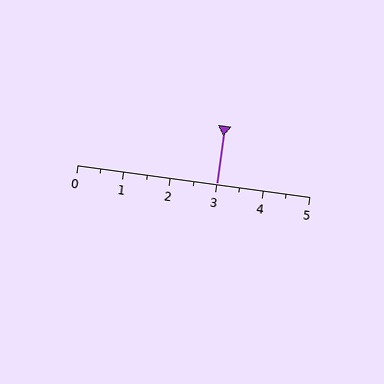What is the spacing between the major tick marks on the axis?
The major ticks are spaced 1 apart.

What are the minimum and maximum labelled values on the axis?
The axis runs from 0 to 5.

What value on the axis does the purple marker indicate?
The marker indicates approximately 3.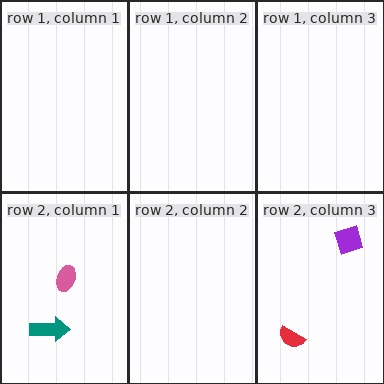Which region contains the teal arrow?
The row 2, column 1 region.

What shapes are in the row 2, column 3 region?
The purple diamond, the red semicircle.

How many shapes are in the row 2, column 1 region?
2.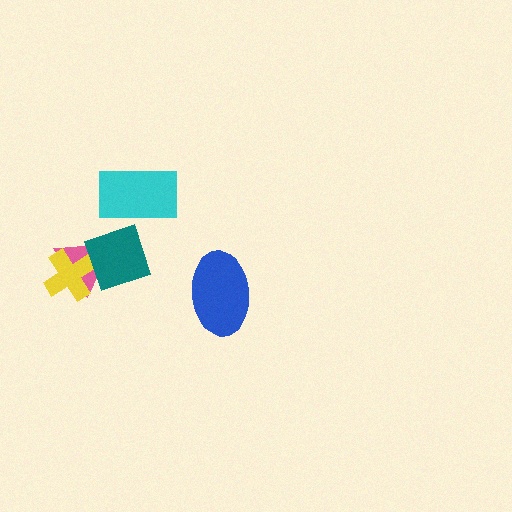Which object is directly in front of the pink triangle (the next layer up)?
The yellow cross is directly in front of the pink triangle.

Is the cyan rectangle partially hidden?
Yes, it is partially covered by another shape.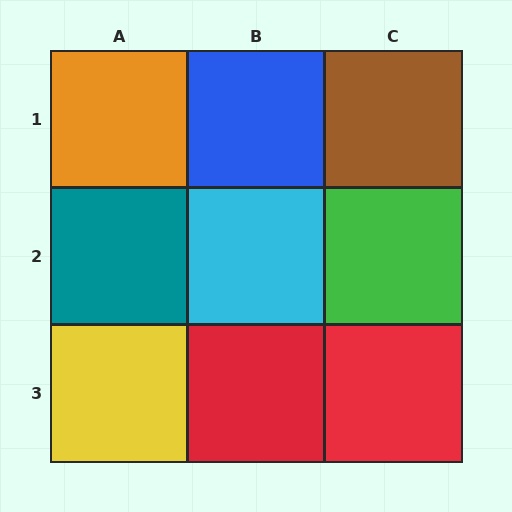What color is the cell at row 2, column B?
Cyan.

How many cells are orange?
1 cell is orange.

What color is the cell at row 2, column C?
Green.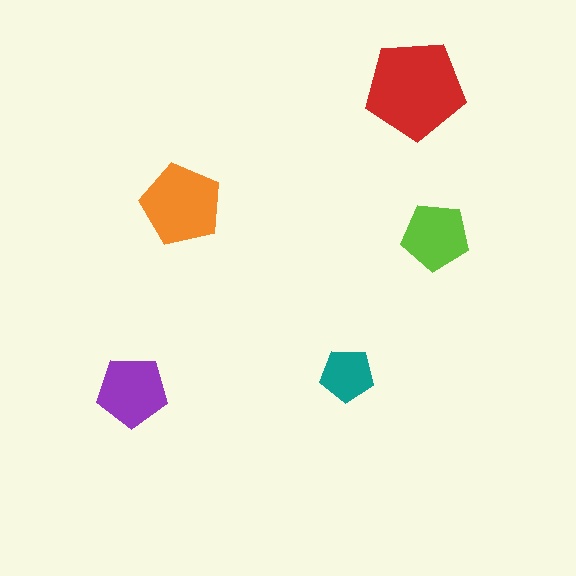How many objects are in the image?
There are 5 objects in the image.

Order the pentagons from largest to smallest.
the red one, the orange one, the purple one, the lime one, the teal one.